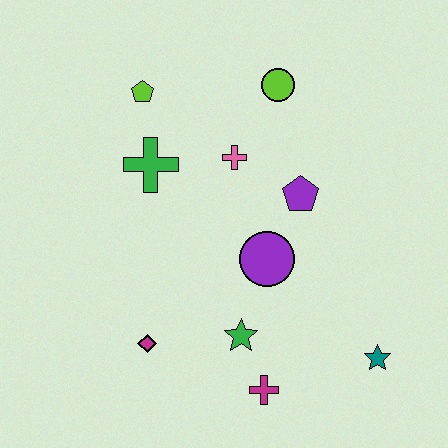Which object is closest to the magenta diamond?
The green star is closest to the magenta diamond.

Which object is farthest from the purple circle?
The lime pentagon is farthest from the purple circle.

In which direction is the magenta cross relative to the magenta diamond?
The magenta cross is to the right of the magenta diamond.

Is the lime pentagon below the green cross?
No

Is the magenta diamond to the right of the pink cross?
No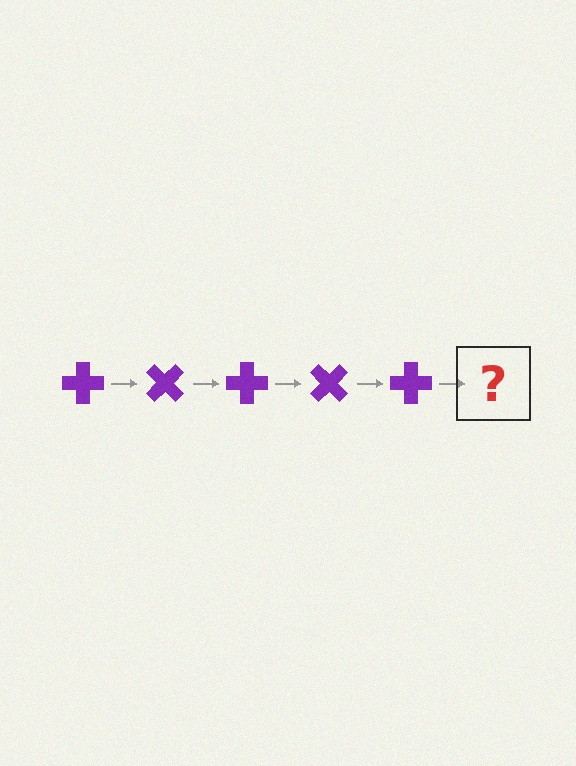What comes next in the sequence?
The next element should be a purple cross rotated 225 degrees.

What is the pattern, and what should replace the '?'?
The pattern is that the cross rotates 45 degrees each step. The '?' should be a purple cross rotated 225 degrees.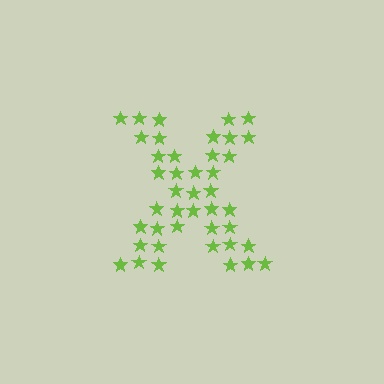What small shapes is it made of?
It is made of small stars.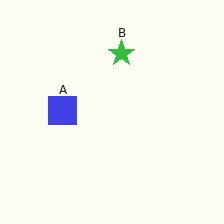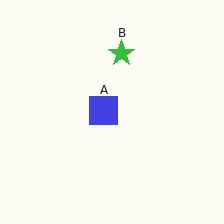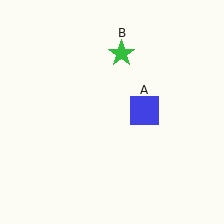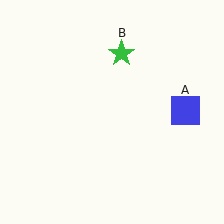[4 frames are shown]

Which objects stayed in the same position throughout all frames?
Green star (object B) remained stationary.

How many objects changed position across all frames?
1 object changed position: blue square (object A).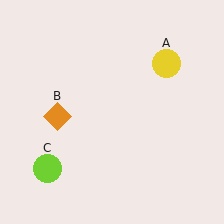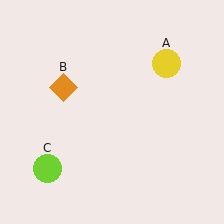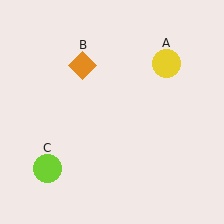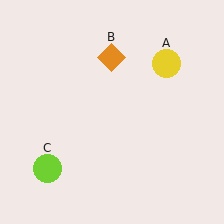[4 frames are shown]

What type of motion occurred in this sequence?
The orange diamond (object B) rotated clockwise around the center of the scene.